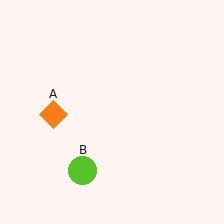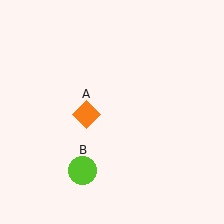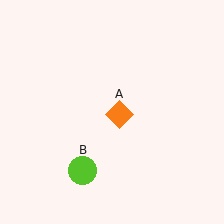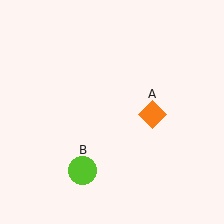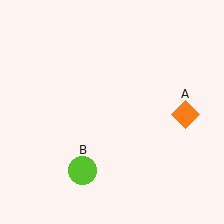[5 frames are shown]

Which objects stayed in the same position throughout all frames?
Lime circle (object B) remained stationary.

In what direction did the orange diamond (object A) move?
The orange diamond (object A) moved right.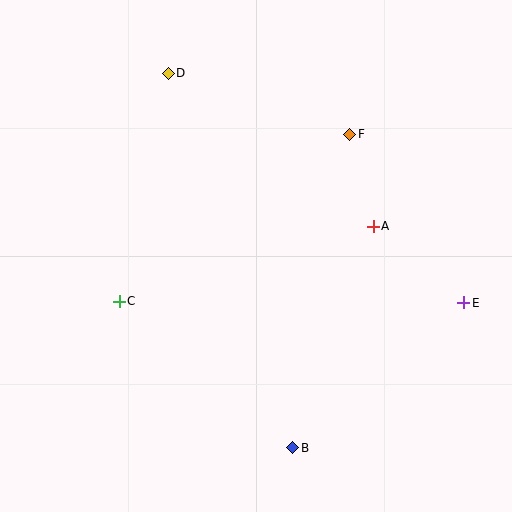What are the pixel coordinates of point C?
Point C is at (119, 301).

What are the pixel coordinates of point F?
Point F is at (350, 134).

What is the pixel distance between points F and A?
The distance between F and A is 95 pixels.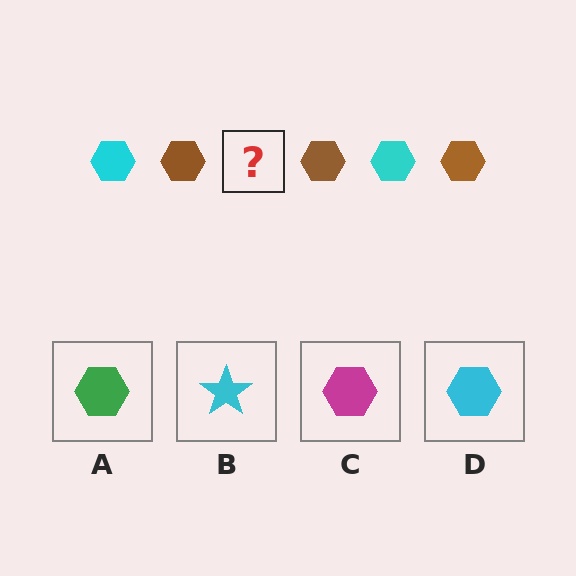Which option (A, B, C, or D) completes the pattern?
D.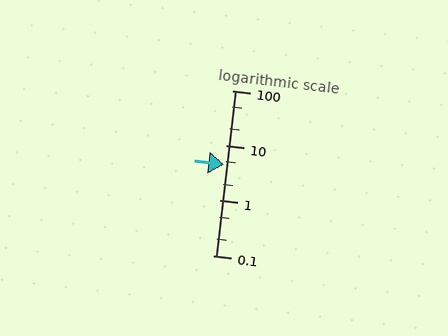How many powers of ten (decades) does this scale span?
The scale spans 3 decades, from 0.1 to 100.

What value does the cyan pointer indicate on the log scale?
The pointer indicates approximately 4.5.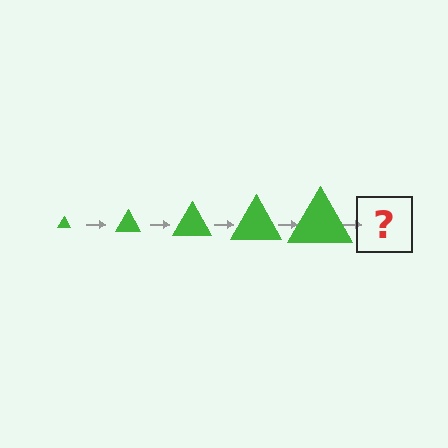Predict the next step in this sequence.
The next step is a green triangle, larger than the previous one.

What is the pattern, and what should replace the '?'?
The pattern is that the triangle gets progressively larger each step. The '?' should be a green triangle, larger than the previous one.